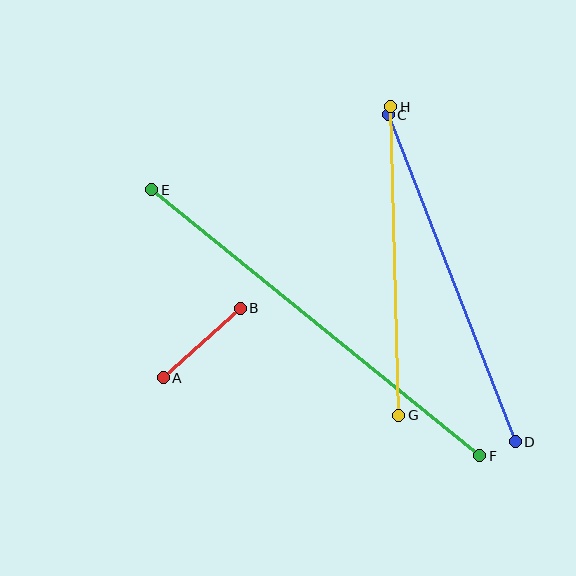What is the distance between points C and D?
The distance is approximately 351 pixels.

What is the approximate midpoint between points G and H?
The midpoint is at approximately (395, 261) pixels.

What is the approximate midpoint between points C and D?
The midpoint is at approximately (452, 278) pixels.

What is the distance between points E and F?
The distance is approximately 422 pixels.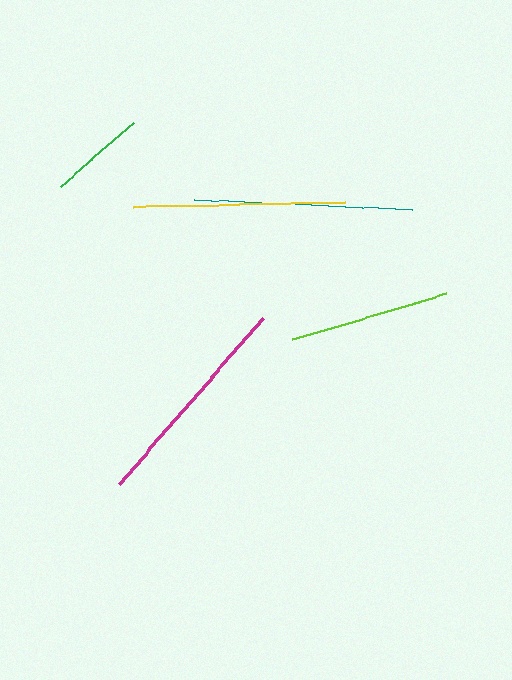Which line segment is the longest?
The magenta line is the longest at approximately 220 pixels.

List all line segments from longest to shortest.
From longest to shortest: magenta, teal, yellow, lime, green.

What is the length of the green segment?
The green segment is approximately 97 pixels long.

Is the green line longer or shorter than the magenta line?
The magenta line is longer than the green line.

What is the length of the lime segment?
The lime segment is approximately 161 pixels long.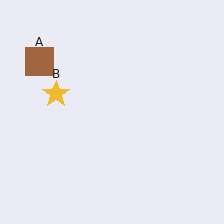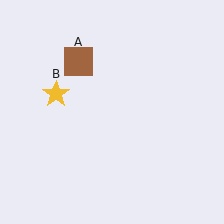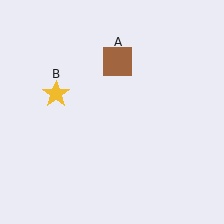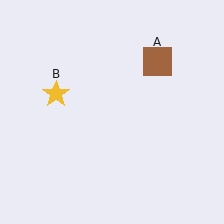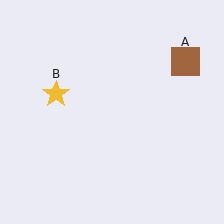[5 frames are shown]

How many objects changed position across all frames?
1 object changed position: brown square (object A).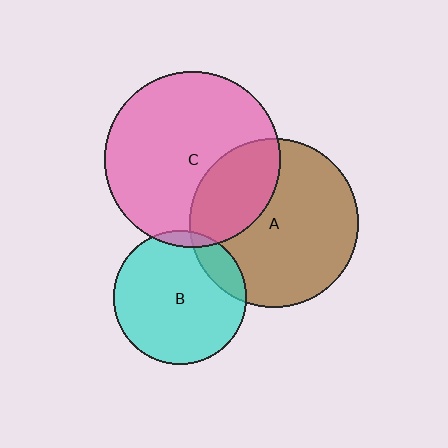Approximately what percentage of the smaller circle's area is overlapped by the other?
Approximately 15%.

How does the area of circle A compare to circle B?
Approximately 1.6 times.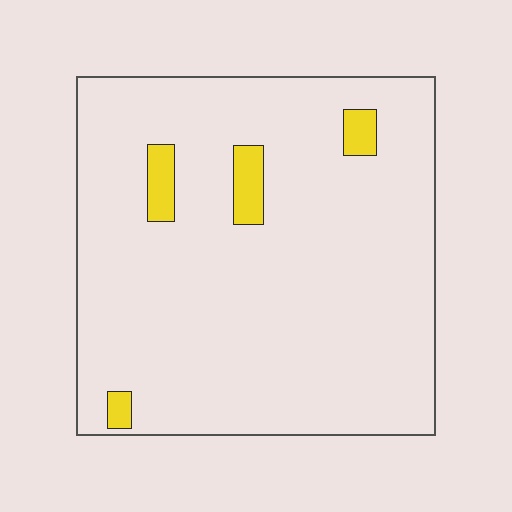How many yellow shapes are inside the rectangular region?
4.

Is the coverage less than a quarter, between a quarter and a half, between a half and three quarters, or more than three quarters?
Less than a quarter.